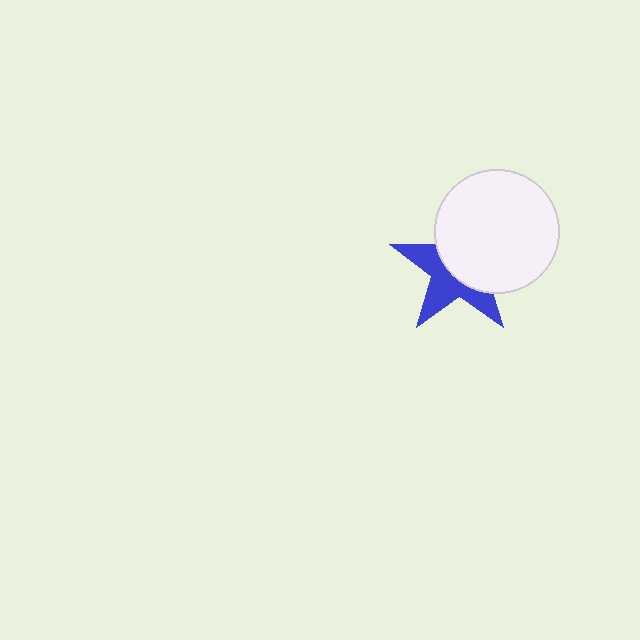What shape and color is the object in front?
The object in front is a white circle.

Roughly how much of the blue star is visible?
About half of it is visible (roughly 46%).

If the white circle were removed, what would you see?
You would see the complete blue star.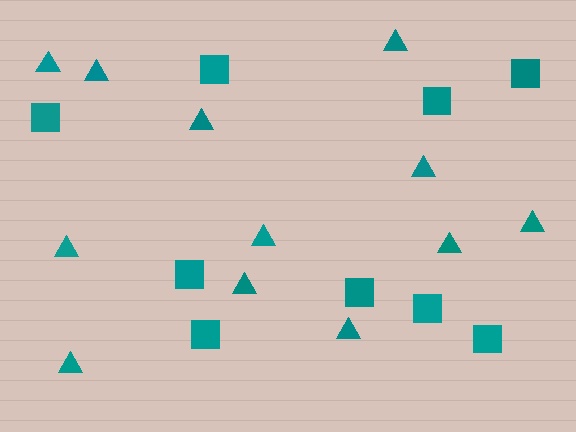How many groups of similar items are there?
There are 2 groups: one group of triangles (12) and one group of squares (9).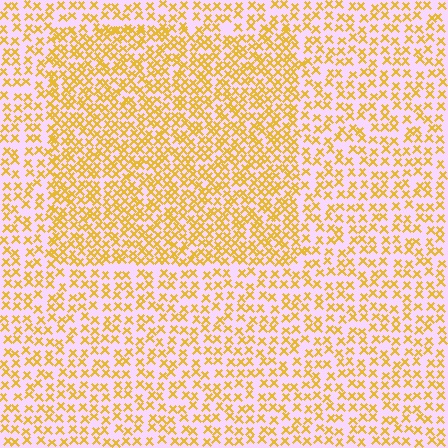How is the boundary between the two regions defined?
The boundary is defined by a change in element density (approximately 1.7x ratio). All elements are the same color, size, and shape.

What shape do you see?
I see a rectangle.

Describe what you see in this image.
The image contains small yellow elements arranged at two different densities. A rectangle-shaped region is visible where the elements are more densely packed than the surrounding area.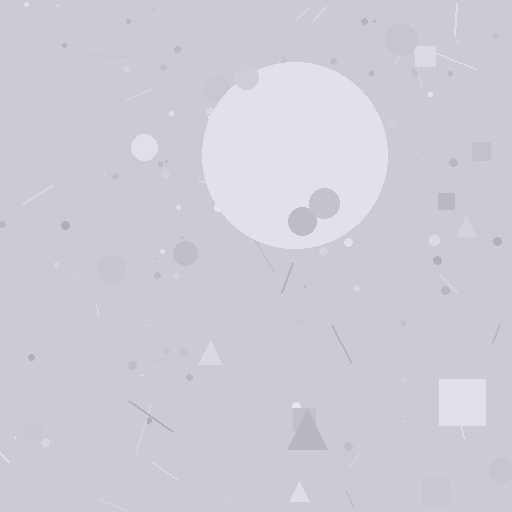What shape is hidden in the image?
A circle is hidden in the image.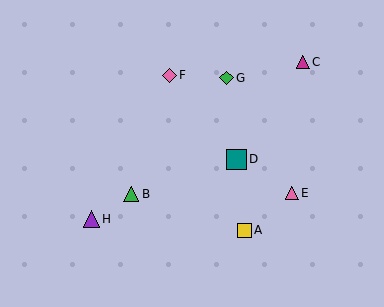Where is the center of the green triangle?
The center of the green triangle is at (131, 194).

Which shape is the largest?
The teal square (labeled D) is the largest.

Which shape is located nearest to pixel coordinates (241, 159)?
The teal square (labeled D) at (236, 159) is nearest to that location.